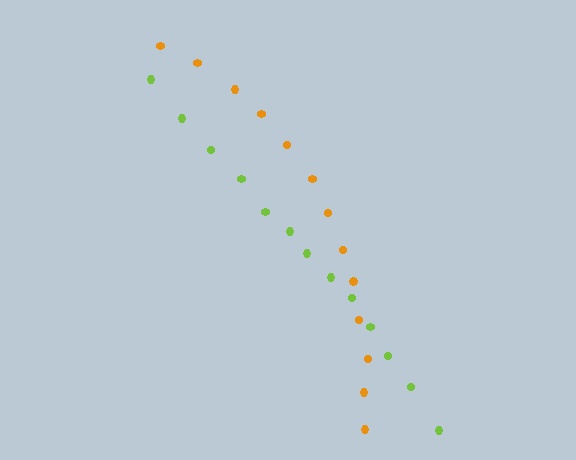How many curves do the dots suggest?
There are 2 distinct paths.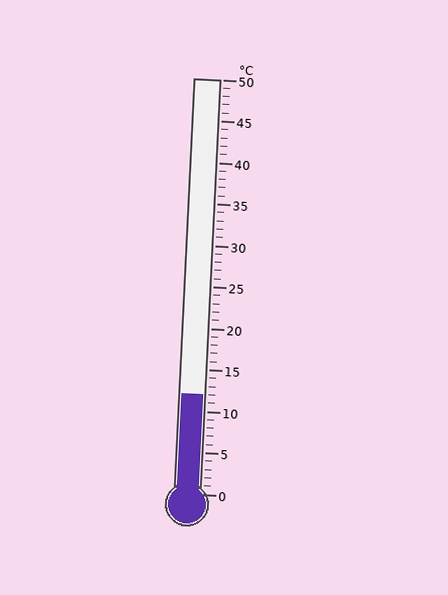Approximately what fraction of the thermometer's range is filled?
The thermometer is filled to approximately 25% of its range.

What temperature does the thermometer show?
The thermometer shows approximately 12°C.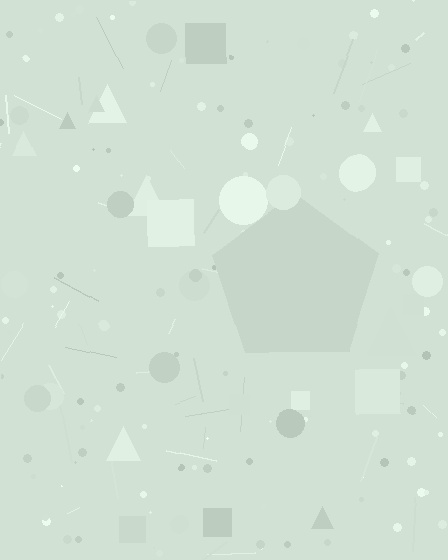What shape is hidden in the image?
A pentagon is hidden in the image.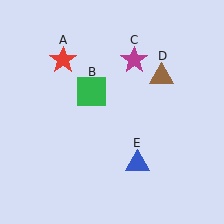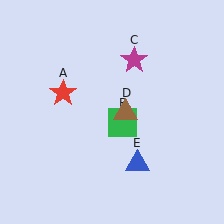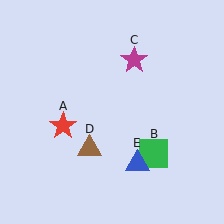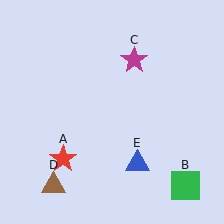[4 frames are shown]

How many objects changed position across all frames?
3 objects changed position: red star (object A), green square (object B), brown triangle (object D).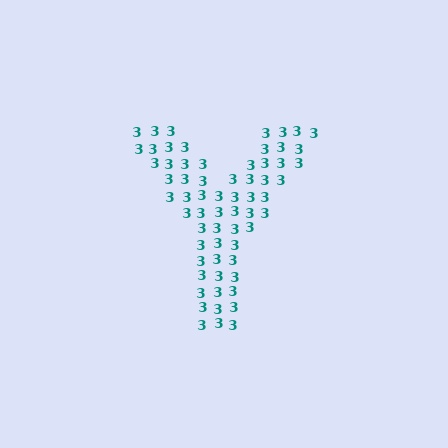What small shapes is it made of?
It is made of small digit 3's.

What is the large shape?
The large shape is the letter Y.